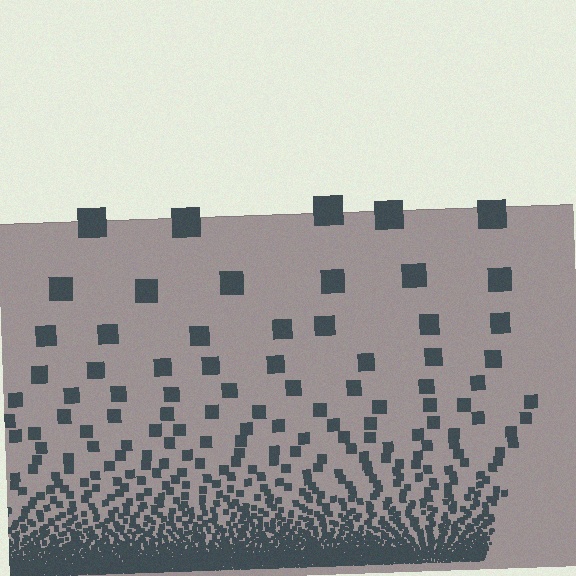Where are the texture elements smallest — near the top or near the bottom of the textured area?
Near the bottom.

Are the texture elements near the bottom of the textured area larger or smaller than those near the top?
Smaller. The gradient is inverted — elements near the bottom are smaller and denser.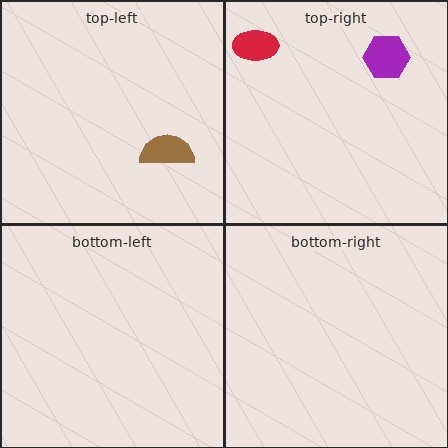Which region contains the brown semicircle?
The top-left region.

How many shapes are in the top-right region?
2.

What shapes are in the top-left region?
The brown semicircle.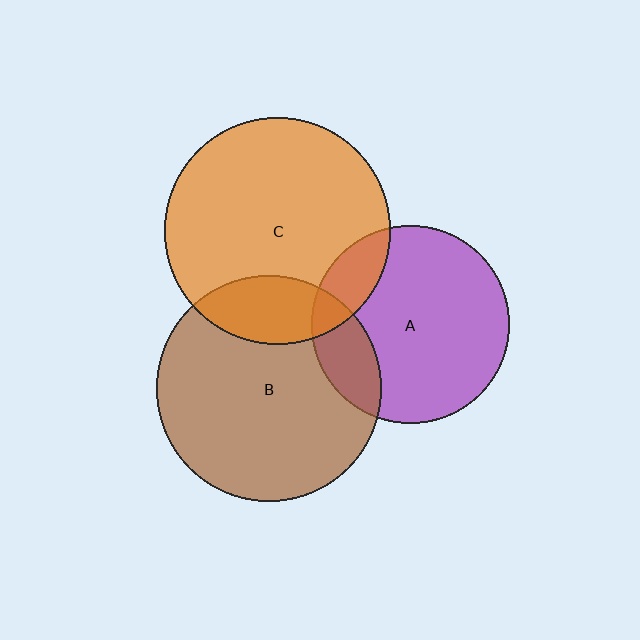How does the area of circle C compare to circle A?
Approximately 1.3 times.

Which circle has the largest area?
Circle C (orange).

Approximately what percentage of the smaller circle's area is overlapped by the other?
Approximately 20%.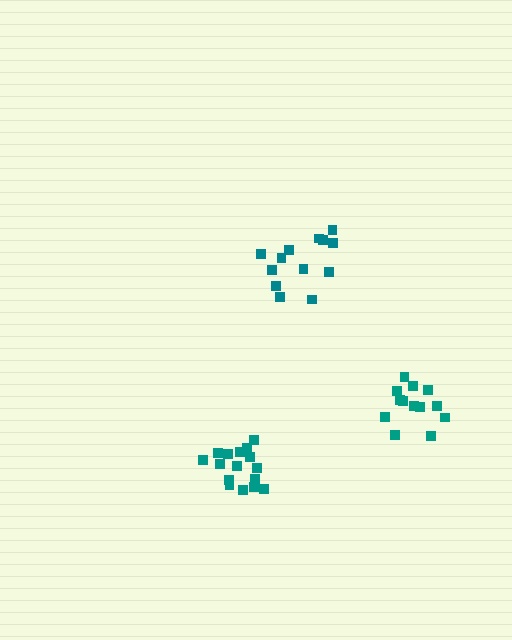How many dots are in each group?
Group 1: 13 dots, Group 2: 16 dots, Group 3: 13 dots (42 total).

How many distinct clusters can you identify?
There are 3 distinct clusters.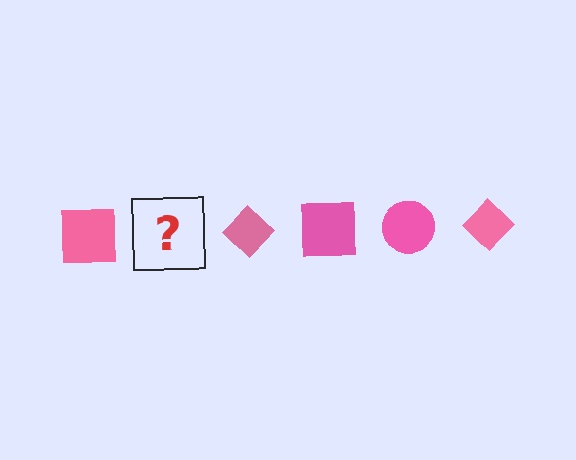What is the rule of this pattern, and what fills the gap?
The rule is that the pattern cycles through square, circle, diamond shapes in pink. The gap should be filled with a pink circle.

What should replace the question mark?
The question mark should be replaced with a pink circle.